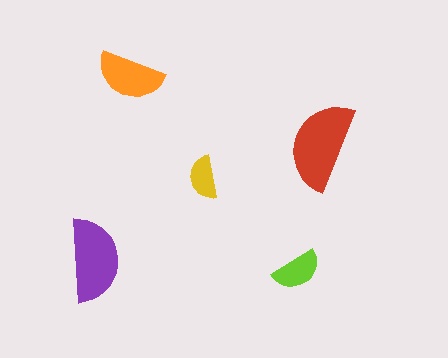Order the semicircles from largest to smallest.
the red one, the purple one, the orange one, the lime one, the yellow one.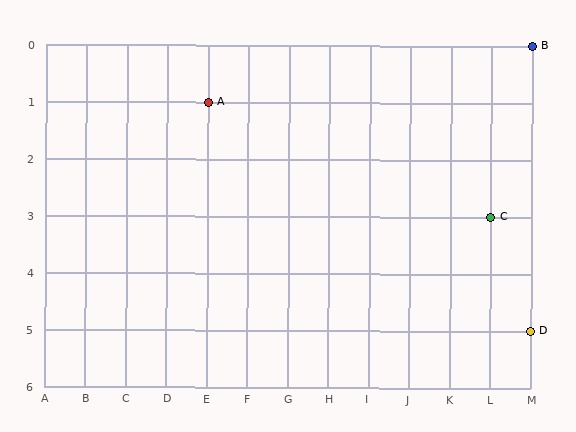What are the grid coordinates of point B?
Point B is at grid coordinates (M, 0).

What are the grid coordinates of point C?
Point C is at grid coordinates (L, 3).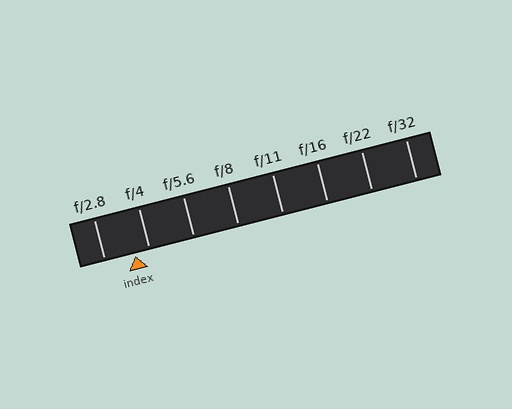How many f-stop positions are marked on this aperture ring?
There are 8 f-stop positions marked.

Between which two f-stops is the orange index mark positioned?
The index mark is between f/2.8 and f/4.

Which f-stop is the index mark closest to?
The index mark is closest to f/4.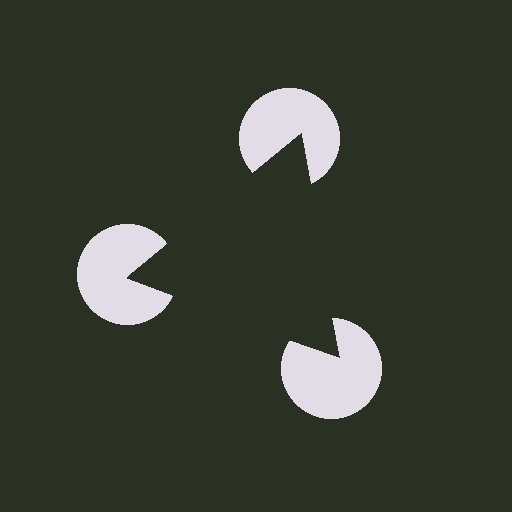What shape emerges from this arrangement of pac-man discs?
An illusory triangle — its edges are inferred from the aligned wedge cuts in the pac-man discs, not physically drawn.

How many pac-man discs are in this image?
There are 3 — one at each vertex of the illusory triangle.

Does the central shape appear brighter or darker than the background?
It typically appears slightly darker than the background, even though no actual brightness change is drawn.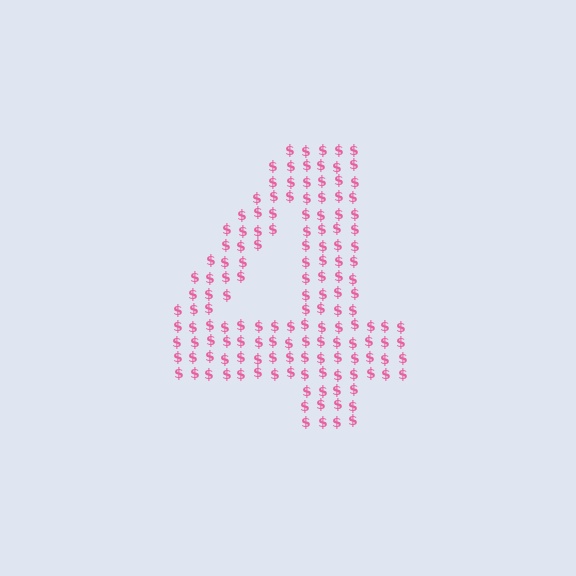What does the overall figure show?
The overall figure shows the digit 4.